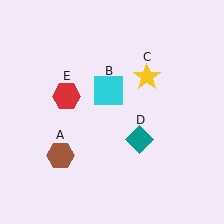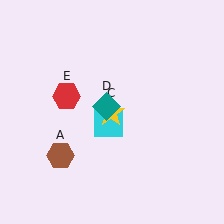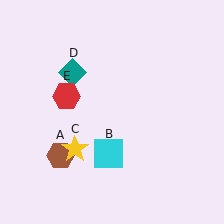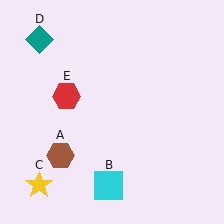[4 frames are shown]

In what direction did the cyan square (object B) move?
The cyan square (object B) moved down.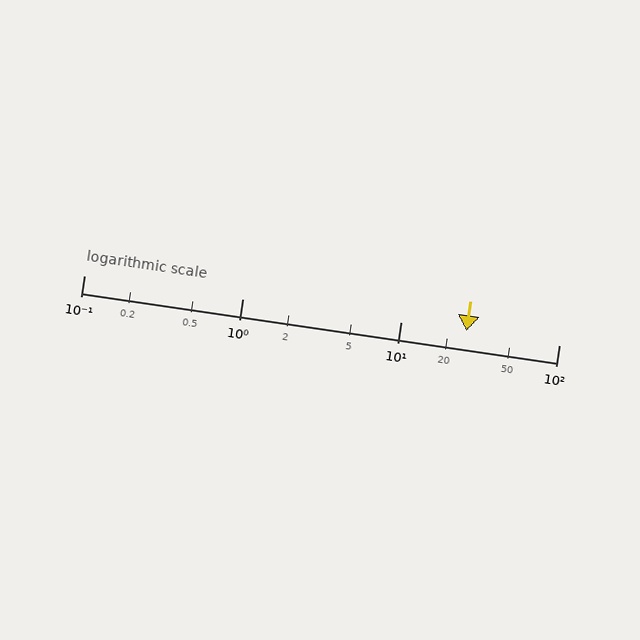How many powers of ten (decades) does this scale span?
The scale spans 3 decades, from 0.1 to 100.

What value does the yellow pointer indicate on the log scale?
The pointer indicates approximately 26.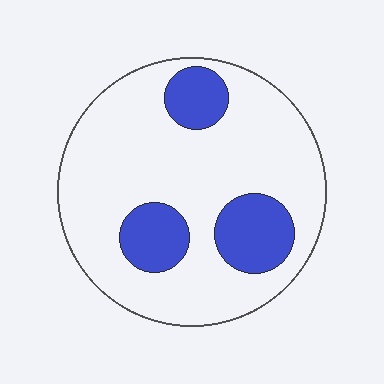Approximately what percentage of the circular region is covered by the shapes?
Approximately 20%.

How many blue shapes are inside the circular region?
3.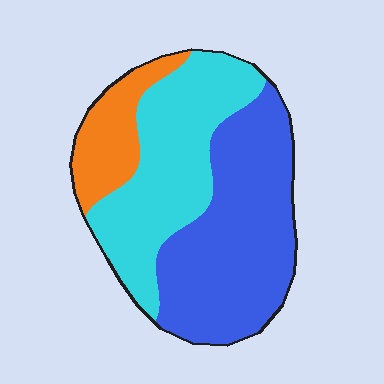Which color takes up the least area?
Orange, at roughly 15%.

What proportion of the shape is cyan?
Cyan takes up between a quarter and a half of the shape.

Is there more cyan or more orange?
Cyan.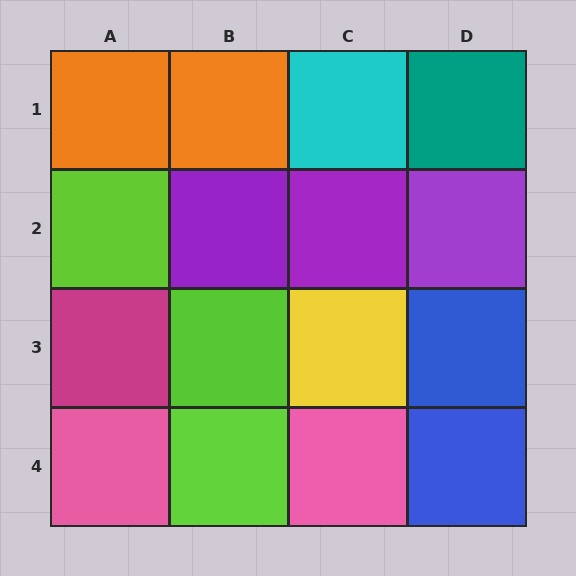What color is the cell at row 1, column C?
Cyan.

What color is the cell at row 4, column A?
Pink.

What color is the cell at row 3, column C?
Yellow.